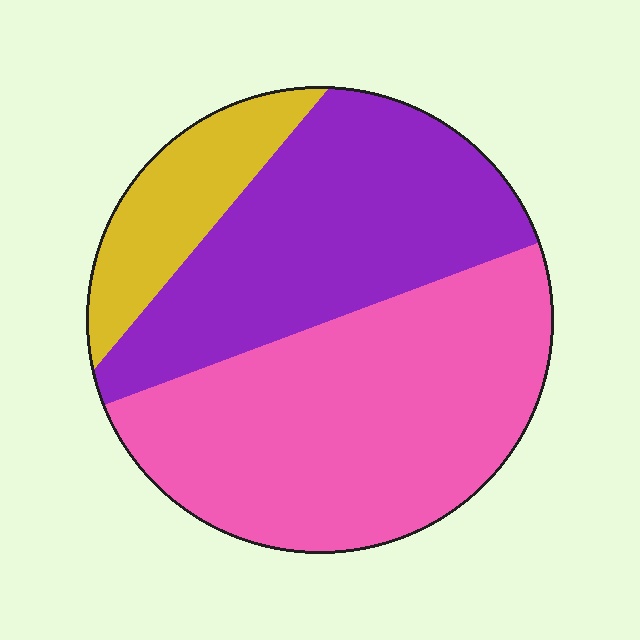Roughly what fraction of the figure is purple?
Purple takes up between a third and a half of the figure.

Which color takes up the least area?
Yellow, at roughly 15%.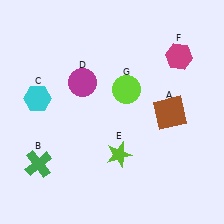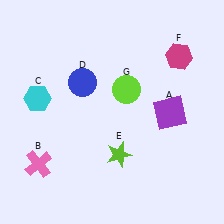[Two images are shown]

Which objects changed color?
A changed from brown to purple. B changed from green to pink. D changed from magenta to blue.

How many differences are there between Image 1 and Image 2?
There are 3 differences between the two images.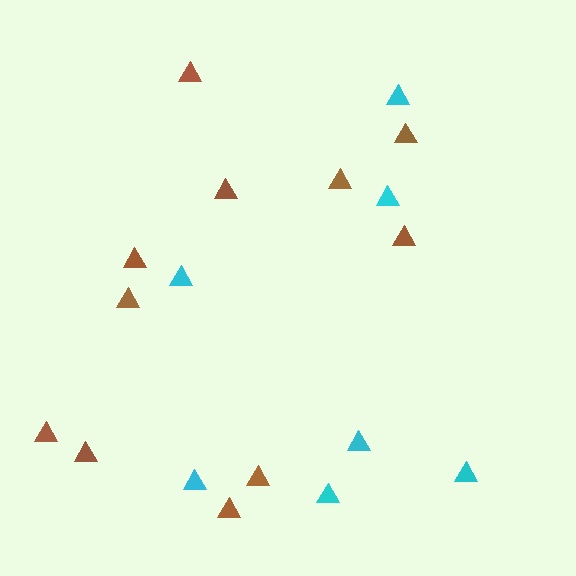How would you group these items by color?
There are 2 groups: one group of cyan triangles (7) and one group of brown triangles (11).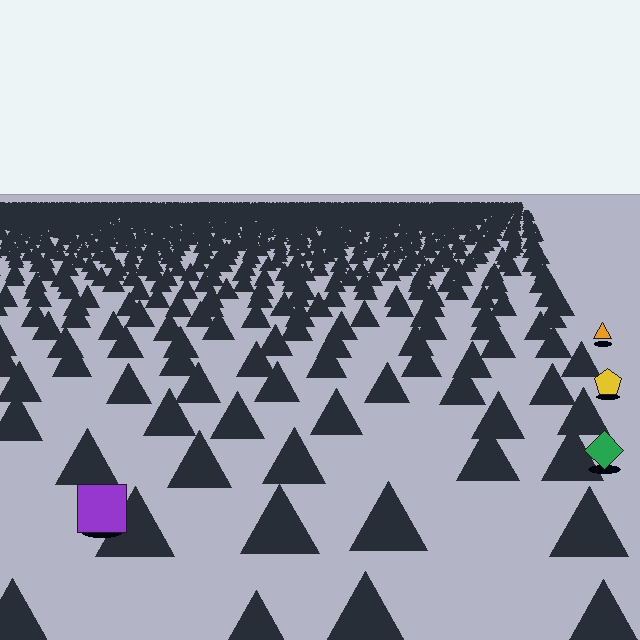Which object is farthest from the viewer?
The orange triangle is farthest from the viewer. It appears smaller and the ground texture around it is denser.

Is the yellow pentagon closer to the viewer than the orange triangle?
Yes. The yellow pentagon is closer — you can tell from the texture gradient: the ground texture is coarser near it.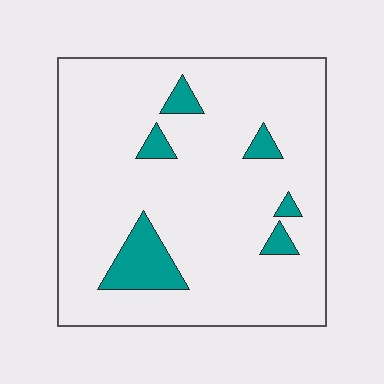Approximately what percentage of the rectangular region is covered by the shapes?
Approximately 10%.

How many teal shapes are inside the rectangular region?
6.